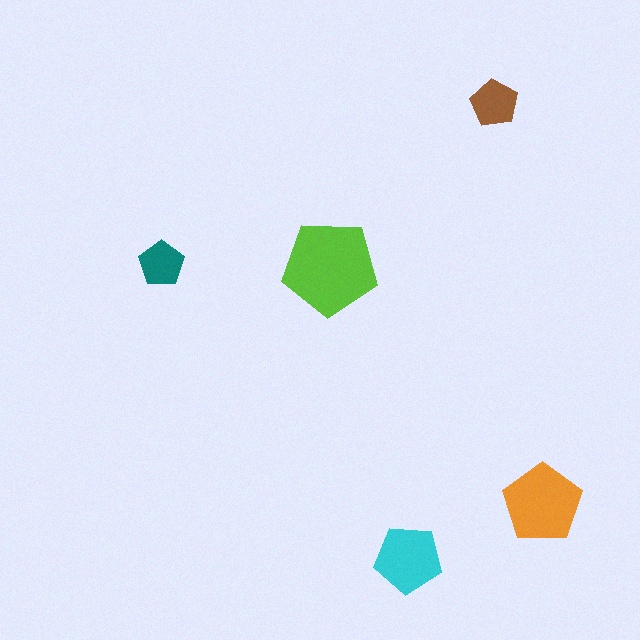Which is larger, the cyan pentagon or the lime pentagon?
The lime one.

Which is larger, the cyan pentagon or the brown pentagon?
The cyan one.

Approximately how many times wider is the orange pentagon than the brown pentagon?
About 1.5 times wider.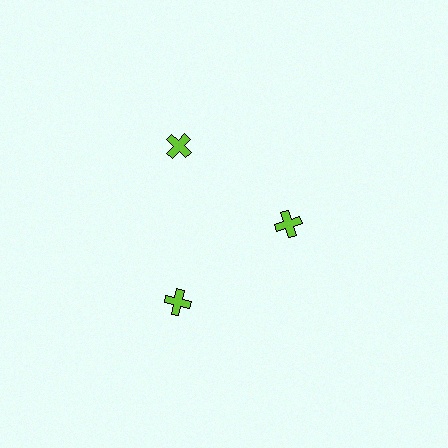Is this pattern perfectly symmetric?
No. The 3 lime crosses are arranged in a ring, but one element near the 3 o'clock position is pulled inward toward the center, breaking the 3-fold rotational symmetry.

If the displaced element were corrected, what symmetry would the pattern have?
It would have 3-fold rotational symmetry — the pattern would map onto itself every 120 degrees.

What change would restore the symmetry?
The symmetry would be restored by moving it outward, back onto the ring so that all 3 crosses sit at equal angles and equal distance from the center.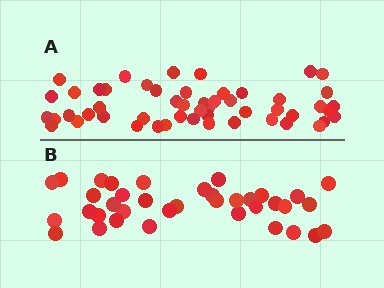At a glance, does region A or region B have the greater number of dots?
Region A (the top region) has more dots.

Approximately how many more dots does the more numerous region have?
Region A has approximately 15 more dots than region B.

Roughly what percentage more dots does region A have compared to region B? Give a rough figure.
About 40% more.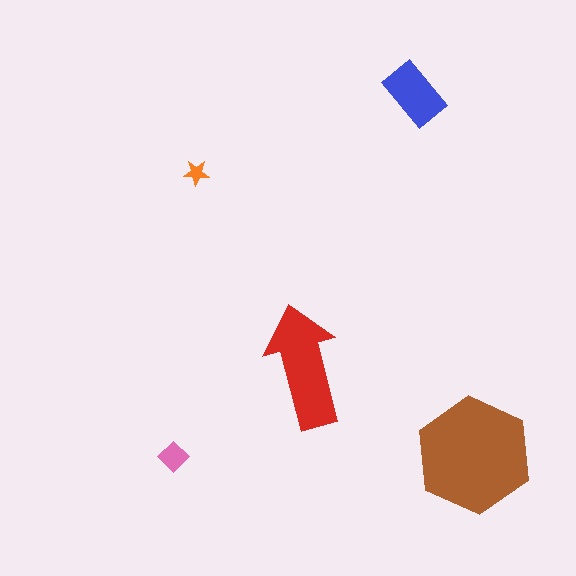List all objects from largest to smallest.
The brown hexagon, the red arrow, the blue rectangle, the pink diamond, the orange star.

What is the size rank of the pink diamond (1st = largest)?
4th.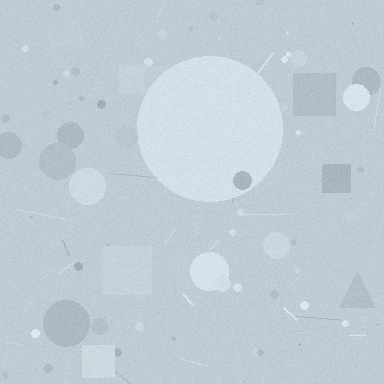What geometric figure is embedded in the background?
A circle is embedded in the background.